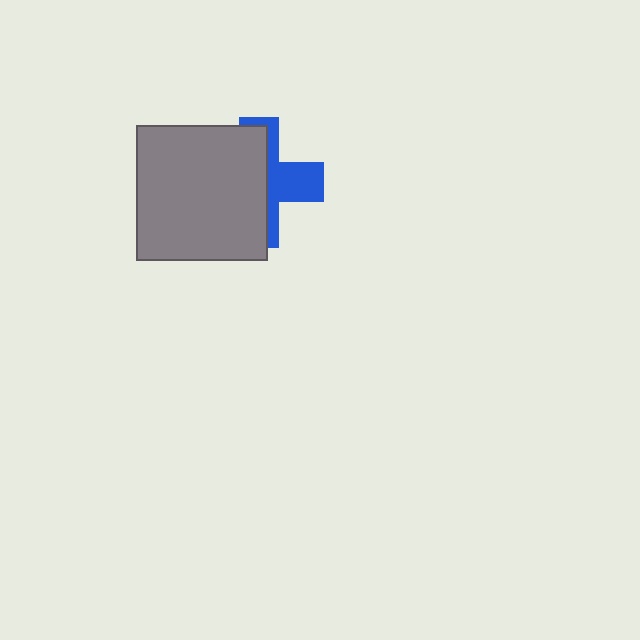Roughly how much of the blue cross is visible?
A small part of it is visible (roughly 40%).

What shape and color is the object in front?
The object in front is a gray rectangle.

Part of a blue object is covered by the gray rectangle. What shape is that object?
It is a cross.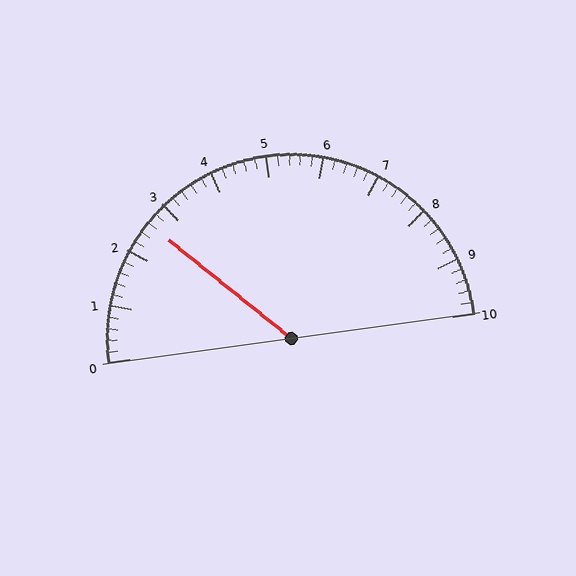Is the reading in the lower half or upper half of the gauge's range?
The reading is in the lower half of the range (0 to 10).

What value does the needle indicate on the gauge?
The needle indicates approximately 2.6.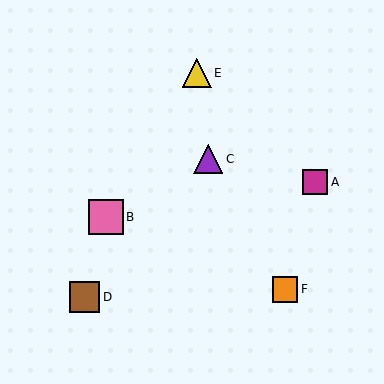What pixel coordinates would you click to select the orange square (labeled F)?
Click at (285, 289) to select the orange square F.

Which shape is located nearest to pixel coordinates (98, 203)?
The pink square (labeled B) at (106, 217) is nearest to that location.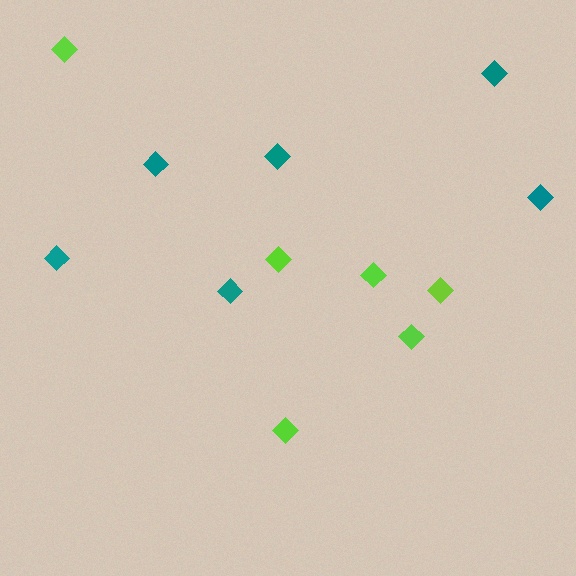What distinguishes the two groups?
There are 2 groups: one group of lime diamonds (6) and one group of teal diamonds (6).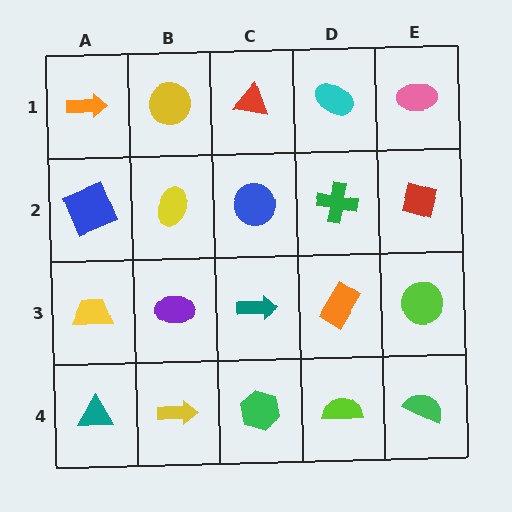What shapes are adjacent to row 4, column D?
An orange rectangle (row 3, column D), a green hexagon (row 4, column C), a green semicircle (row 4, column E).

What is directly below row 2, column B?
A purple ellipse.